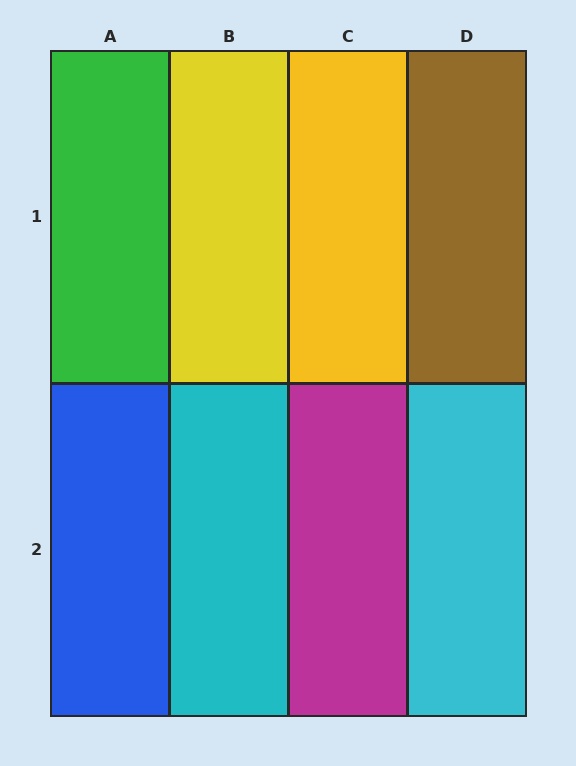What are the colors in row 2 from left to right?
Blue, cyan, magenta, cyan.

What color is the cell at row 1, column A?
Green.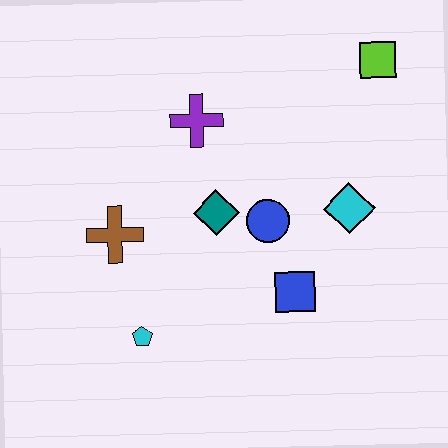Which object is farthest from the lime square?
The cyan pentagon is farthest from the lime square.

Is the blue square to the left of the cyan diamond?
Yes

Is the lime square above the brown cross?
Yes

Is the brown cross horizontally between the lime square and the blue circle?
No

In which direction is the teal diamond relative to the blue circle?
The teal diamond is to the left of the blue circle.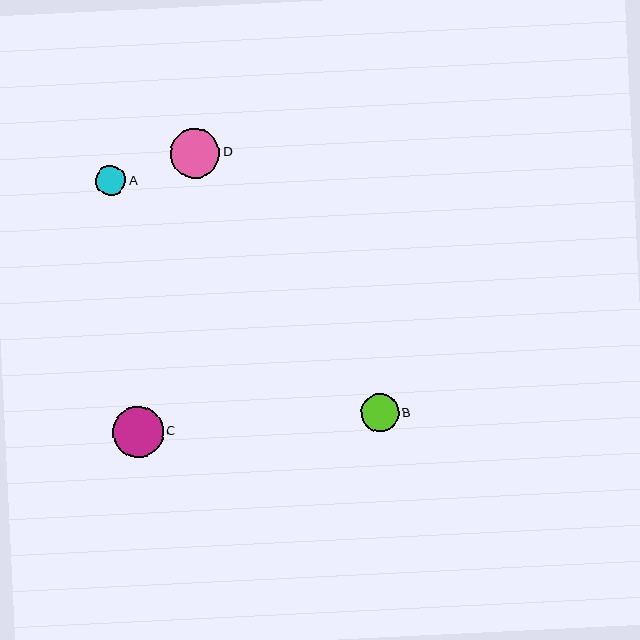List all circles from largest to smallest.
From largest to smallest: C, D, B, A.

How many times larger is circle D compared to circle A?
Circle D is approximately 1.7 times the size of circle A.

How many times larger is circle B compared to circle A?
Circle B is approximately 1.3 times the size of circle A.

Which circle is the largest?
Circle C is the largest with a size of approximately 51 pixels.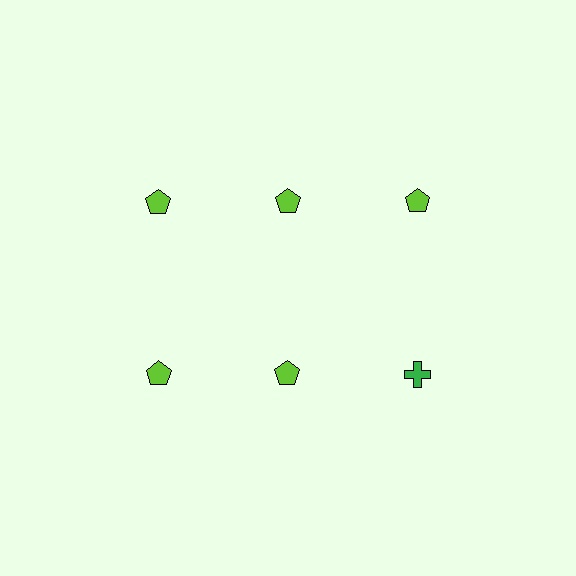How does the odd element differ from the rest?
It differs in both color (green instead of lime) and shape (cross instead of pentagon).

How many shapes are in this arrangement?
There are 6 shapes arranged in a grid pattern.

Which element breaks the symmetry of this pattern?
The green cross in the second row, center column breaks the symmetry. All other shapes are lime pentagons.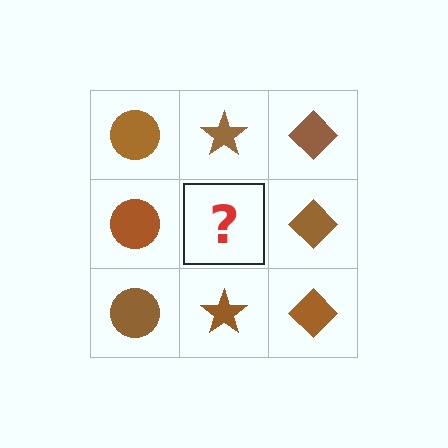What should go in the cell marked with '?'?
The missing cell should contain a brown star.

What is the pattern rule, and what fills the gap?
The rule is that each column has a consistent shape. The gap should be filled with a brown star.